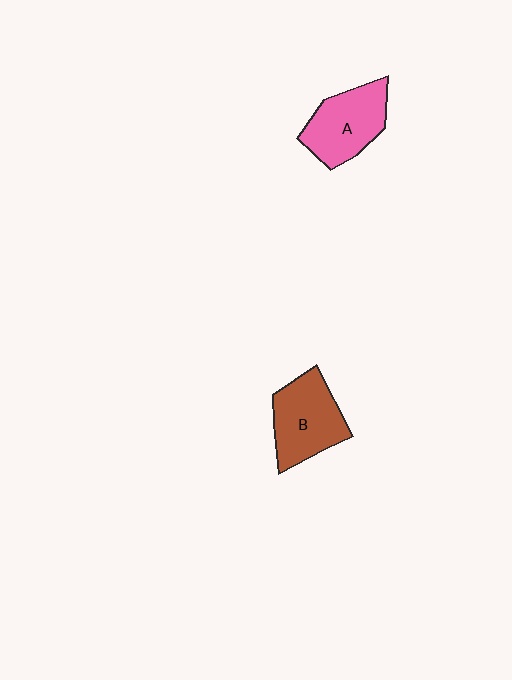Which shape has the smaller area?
Shape A (pink).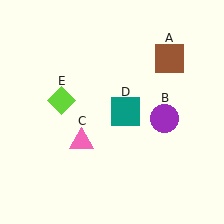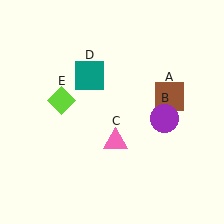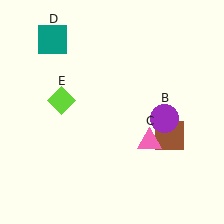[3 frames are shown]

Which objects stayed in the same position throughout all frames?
Purple circle (object B) and lime diamond (object E) remained stationary.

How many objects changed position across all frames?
3 objects changed position: brown square (object A), pink triangle (object C), teal square (object D).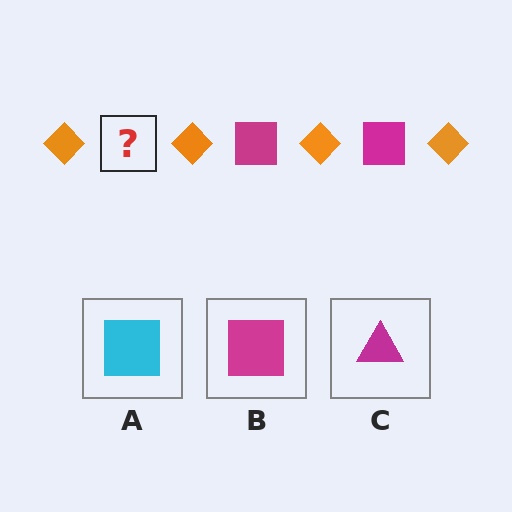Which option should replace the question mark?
Option B.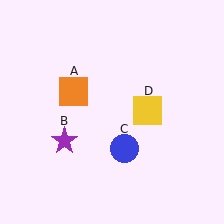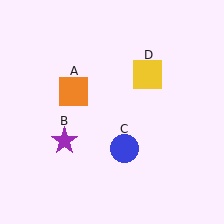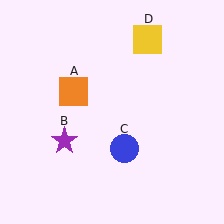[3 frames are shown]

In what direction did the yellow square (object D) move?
The yellow square (object D) moved up.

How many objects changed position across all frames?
1 object changed position: yellow square (object D).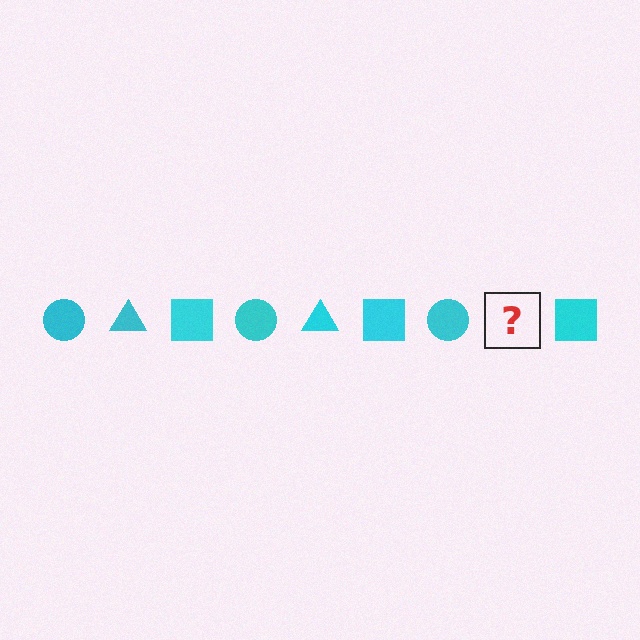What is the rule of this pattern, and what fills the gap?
The rule is that the pattern cycles through circle, triangle, square shapes in cyan. The gap should be filled with a cyan triangle.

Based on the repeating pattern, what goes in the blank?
The blank should be a cyan triangle.